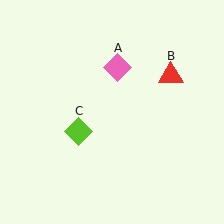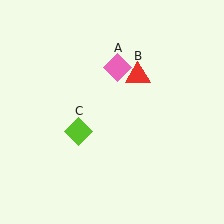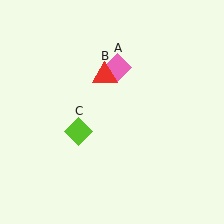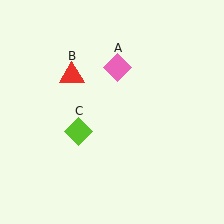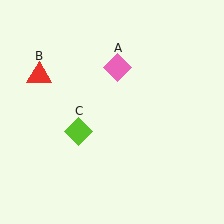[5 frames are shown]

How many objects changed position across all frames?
1 object changed position: red triangle (object B).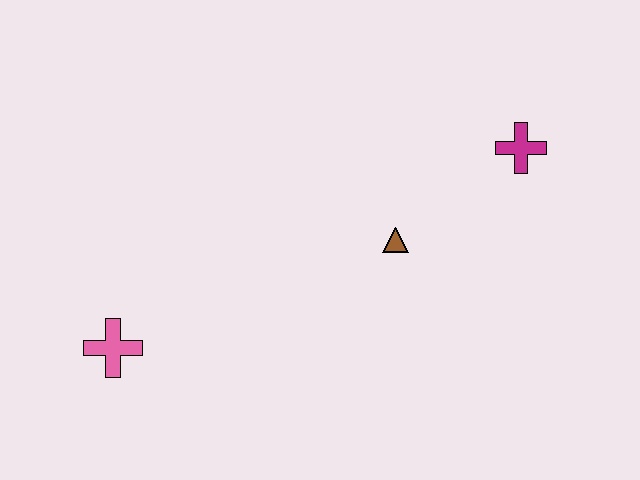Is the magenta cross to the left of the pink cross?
No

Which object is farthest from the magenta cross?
The pink cross is farthest from the magenta cross.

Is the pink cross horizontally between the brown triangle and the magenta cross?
No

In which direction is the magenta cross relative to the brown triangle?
The magenta cross is to the right of the brown triangle.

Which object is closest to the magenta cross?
The brown triangle is closest to the magenta cross.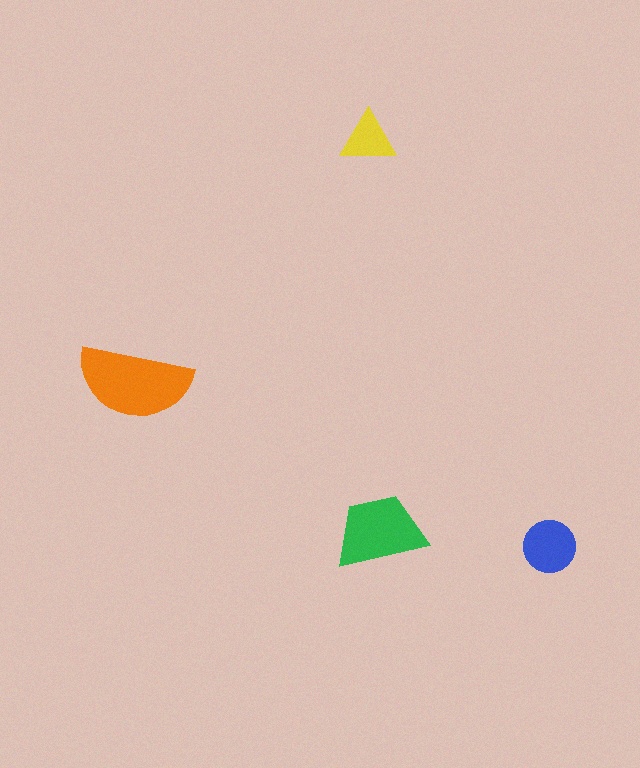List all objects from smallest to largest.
The yellow triangle, the blue circle, the green trapezoid, the orange semicircle.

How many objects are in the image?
There are 4 objects in the image.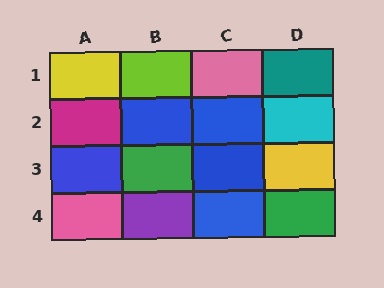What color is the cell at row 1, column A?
Yellow.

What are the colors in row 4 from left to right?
Pink, purple, blue, green.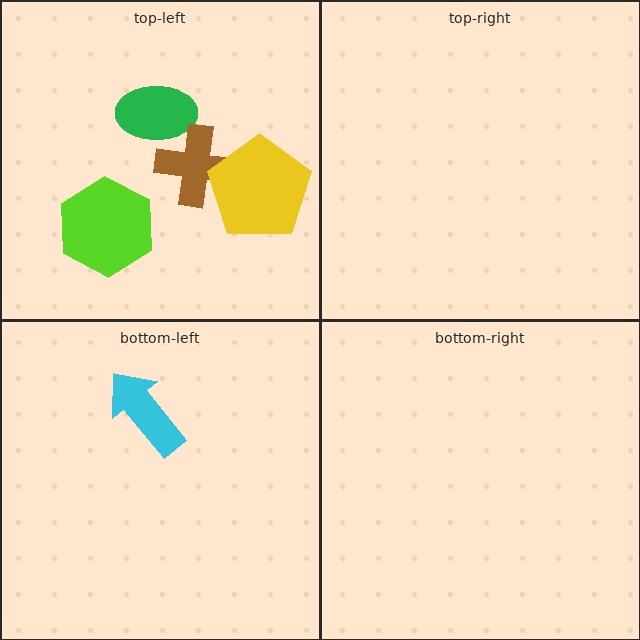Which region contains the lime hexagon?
The top-left region.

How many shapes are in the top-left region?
4.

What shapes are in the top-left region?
The green ellipse, the brown cross, the yellow pentagon, the lime hexagon.